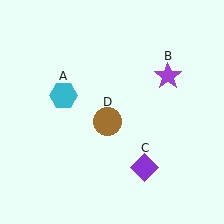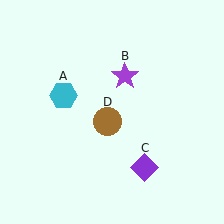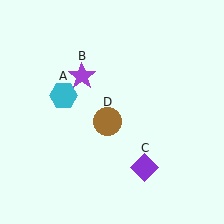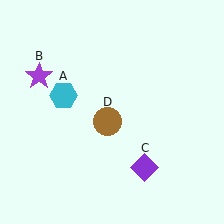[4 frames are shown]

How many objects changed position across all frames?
1 object changed position: purple star (object B).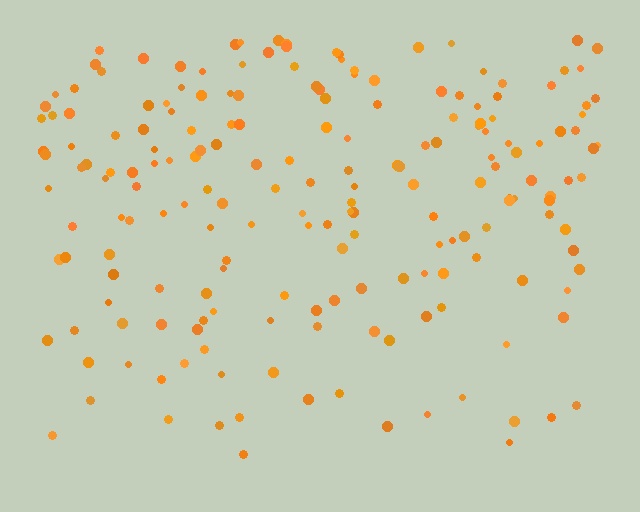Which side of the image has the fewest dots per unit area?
The bottom.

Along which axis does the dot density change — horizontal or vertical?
Vertical.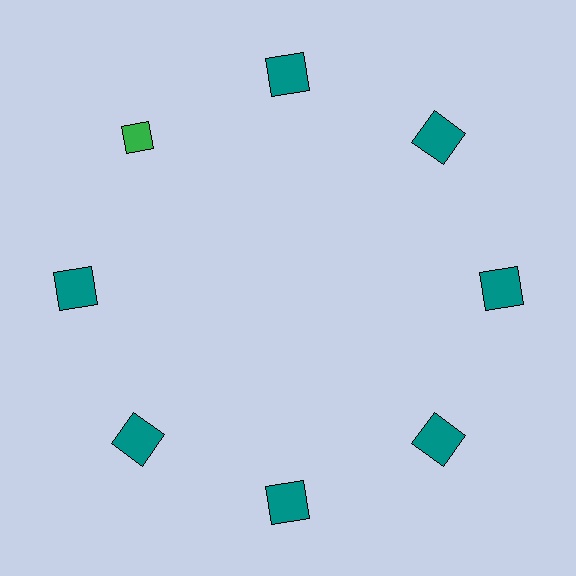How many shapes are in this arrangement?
There are 8 shapes arranged in a ring pattern.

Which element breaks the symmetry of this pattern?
The green diamond at roughly the 10 o'clock position breaks the symmetry. All other shapes are teal squares.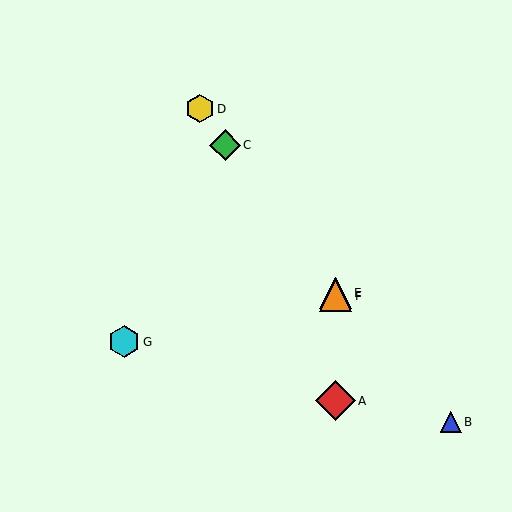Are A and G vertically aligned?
No, A is at x≈336 and G is at x≈124.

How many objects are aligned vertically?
3 objects (A, E, F) are aligned vertically.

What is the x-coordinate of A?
Object A is at x≈336.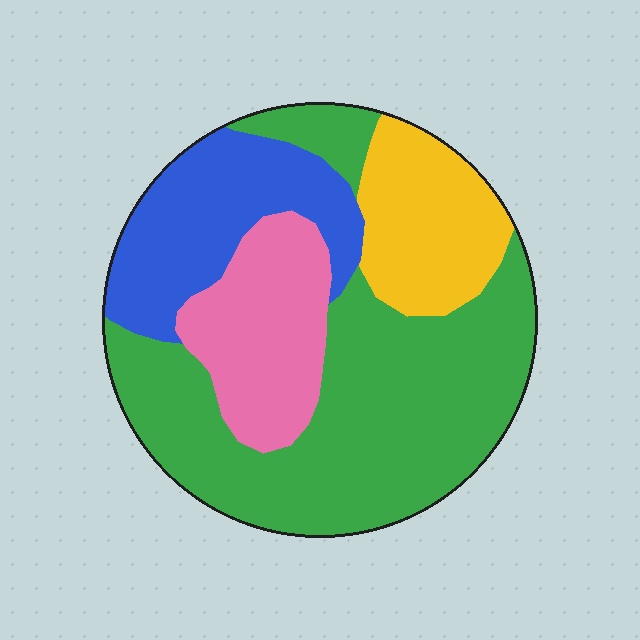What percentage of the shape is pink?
Pink covers about 15% of the shape.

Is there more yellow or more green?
Green.